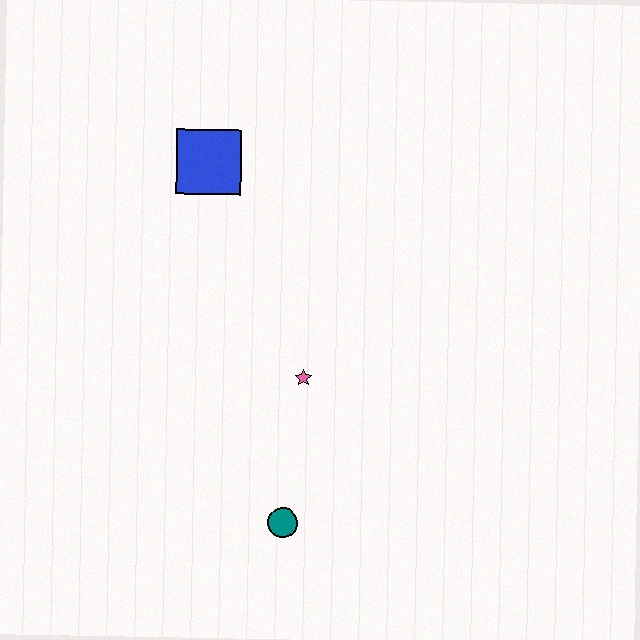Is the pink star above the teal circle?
Yes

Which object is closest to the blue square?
The pink star is closest to the blue square.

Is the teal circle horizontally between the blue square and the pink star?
Yes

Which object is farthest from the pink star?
The blue square is farthest from the pink star.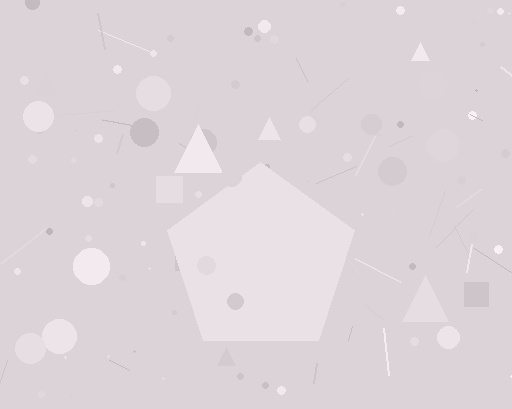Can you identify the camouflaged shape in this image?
The camouflaged shape is a pentagon.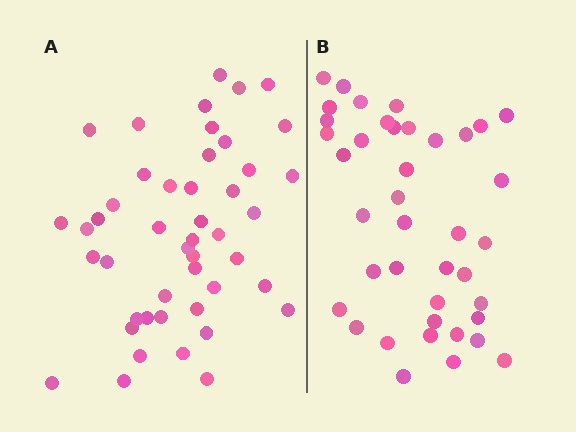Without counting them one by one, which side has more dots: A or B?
Region A (the left region) has more dots.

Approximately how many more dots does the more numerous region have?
Region A has about 6 more dots than region B.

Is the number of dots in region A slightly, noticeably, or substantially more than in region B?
Region A has only slightly more — the two regions are fairly close. The ratio is roughly 1.1 to 1.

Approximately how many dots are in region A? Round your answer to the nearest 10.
About 50 dots. (The exact count is 46, which rounds to 50.)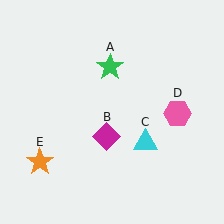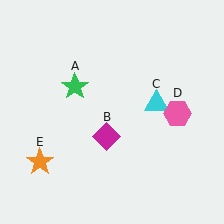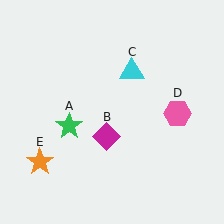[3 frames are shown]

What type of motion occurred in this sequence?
The green star (object A), cyan triangle (object C) rotated counterclockwise around the center of the scene.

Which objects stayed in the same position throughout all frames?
Magenta diamond (object B) and pink hexagon (object D) and orange star (object E) remained stationary.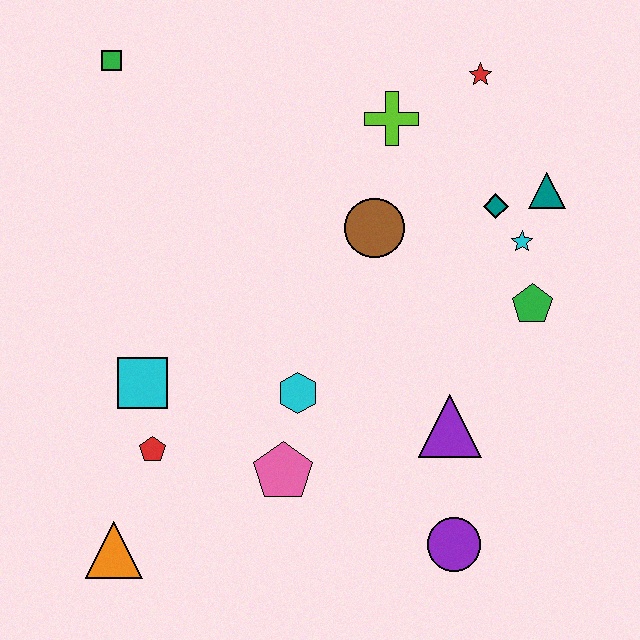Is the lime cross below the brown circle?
No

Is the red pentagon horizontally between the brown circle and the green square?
Yes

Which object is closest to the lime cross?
The red star is closest to the lime cross.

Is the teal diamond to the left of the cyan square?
No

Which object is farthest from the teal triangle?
The orange triangle is farthest from the teal triangle.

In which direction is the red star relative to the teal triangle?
The red star is above the teal triangle.